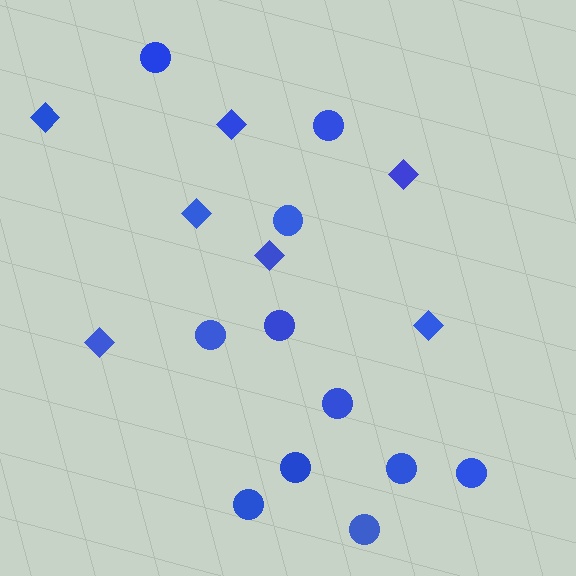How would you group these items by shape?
There are 2 groups: one group of circles (11) and one group of diamonds (7).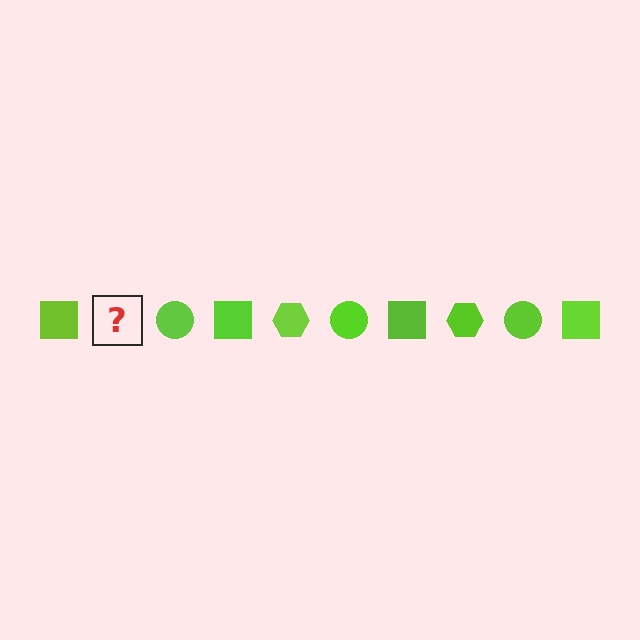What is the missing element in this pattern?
The missing element is a lime hexagon.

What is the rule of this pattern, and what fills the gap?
The rule is that the pattern cycles through square, hexagon, circle shapes in lime. The gap should be filled with a lime hexagon.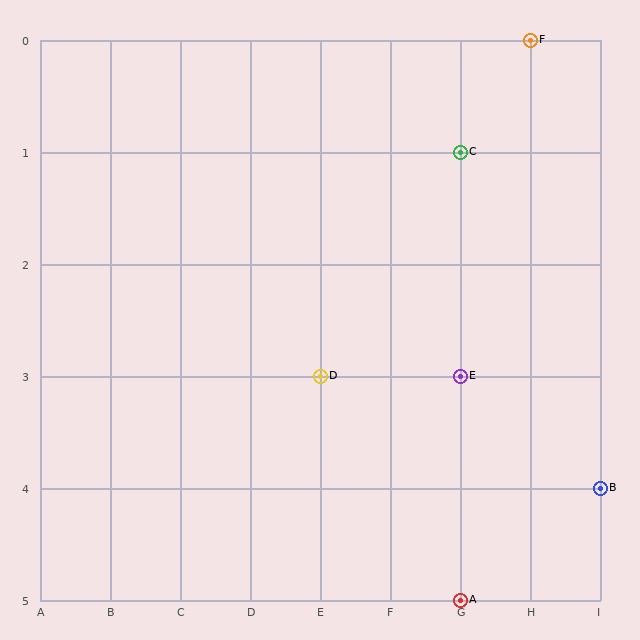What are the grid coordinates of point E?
Point E is at grid coordinates (G, 3).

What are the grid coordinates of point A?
Point A is at grid coordinates (G, 5).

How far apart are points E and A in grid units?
Points E and A are 2 rows apart.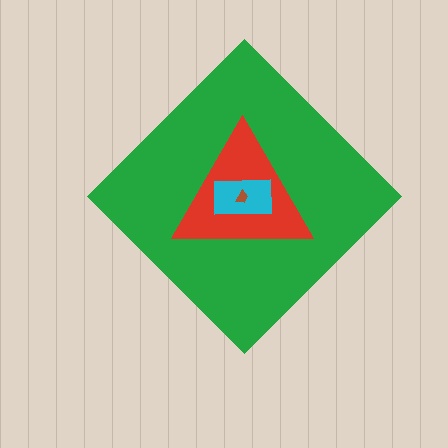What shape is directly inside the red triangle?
The cyan rectangle.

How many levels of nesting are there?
4.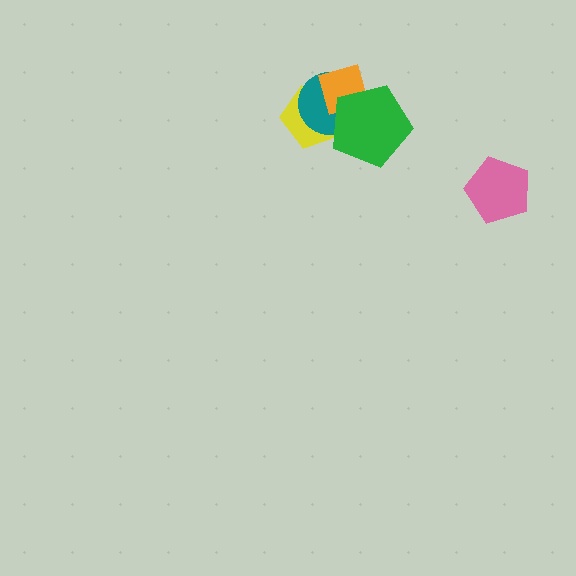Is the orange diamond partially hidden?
Yes, it is partially covered by another shape.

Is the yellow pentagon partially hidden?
Yes, it is partially covered by another shape.